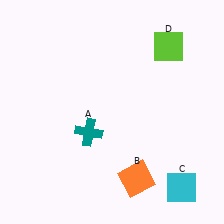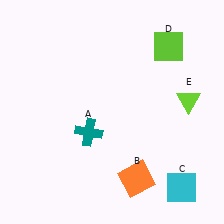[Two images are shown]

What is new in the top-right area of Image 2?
A lime triangle (E) was added in the top-right area of Image 2.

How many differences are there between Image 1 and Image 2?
There is 1 difference between the two images.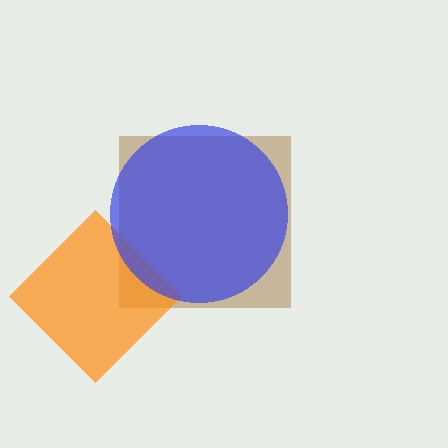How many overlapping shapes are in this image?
There are 3 overlapping shapes in the image.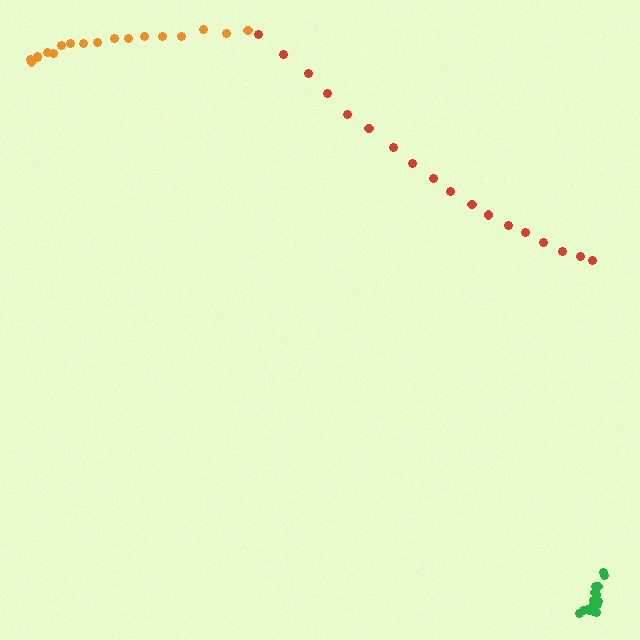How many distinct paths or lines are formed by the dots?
There are 3 distinct paths.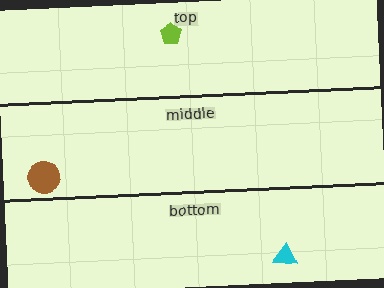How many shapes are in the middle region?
1.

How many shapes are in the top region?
1.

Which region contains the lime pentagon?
The top region.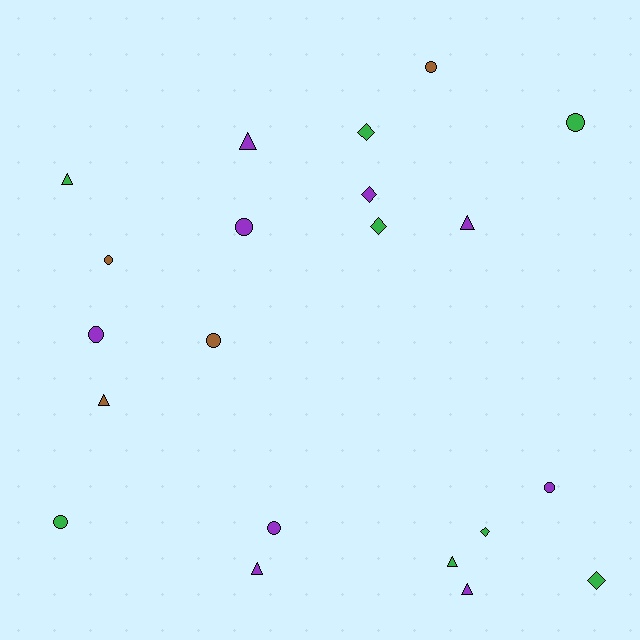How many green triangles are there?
There are 2 green triangles.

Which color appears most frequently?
Purple, with 9 objects.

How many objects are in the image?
There are 21 objects.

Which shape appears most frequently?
Circle, with 9 objects.